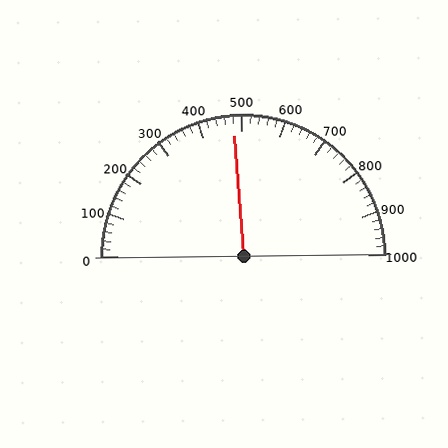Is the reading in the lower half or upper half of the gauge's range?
The reading is in the lower half of the range (0 to 1000).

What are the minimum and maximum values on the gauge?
The gauge ranges from 0 to 1000.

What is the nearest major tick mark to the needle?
The nearest major tick mark is 500.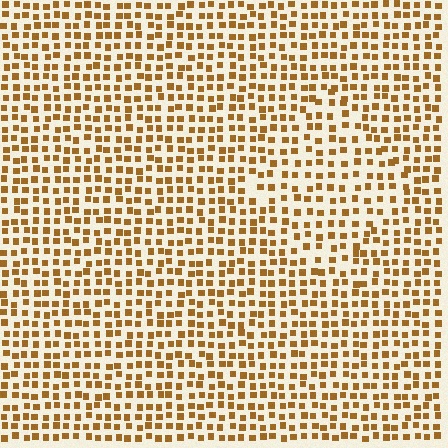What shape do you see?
I see a diamond.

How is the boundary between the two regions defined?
The boundary is defined by a change in element density (approximately 1.4x ratio). All elements are the same color, size, and shape.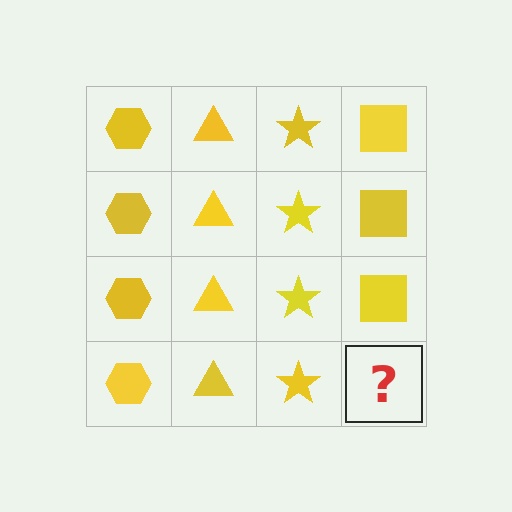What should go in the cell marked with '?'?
The missing cell should contain a yellow square.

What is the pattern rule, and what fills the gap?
The rule is that each column has a consistent shape. The gap should be filled with a yellow square.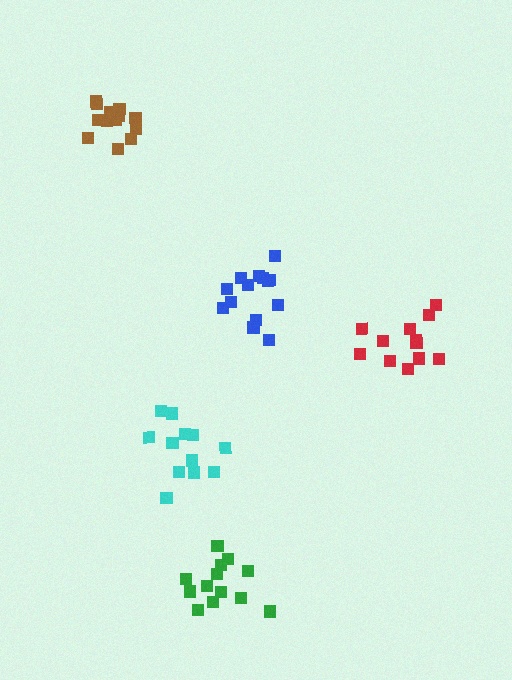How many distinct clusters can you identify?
There are 5 distinct clusters.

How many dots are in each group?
Group 1: 14 dots, Group 2: 12 dots, Group 3: 12 dots, Group 4: 13 dots, Group 5: 14 dots (65 total).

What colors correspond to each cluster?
The clusters are colored: blue, cyan, red, brown, green.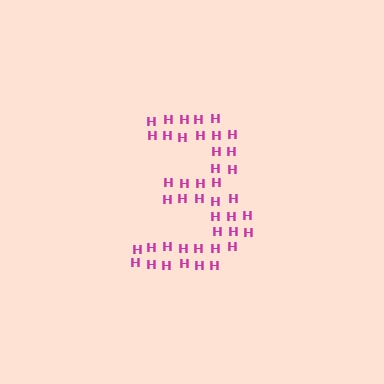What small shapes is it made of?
It is made of small letter H's.